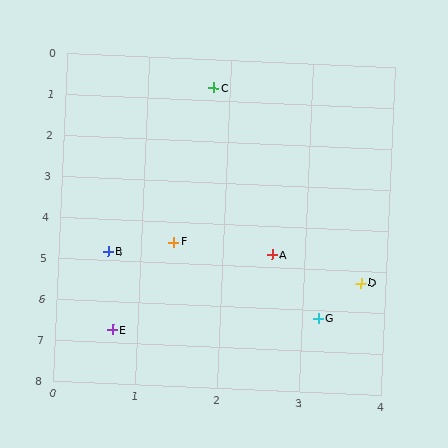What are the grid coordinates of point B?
Point B is at approximately (0.6, 4.8).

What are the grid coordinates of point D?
Point D is at approximately (3.7, 5.3).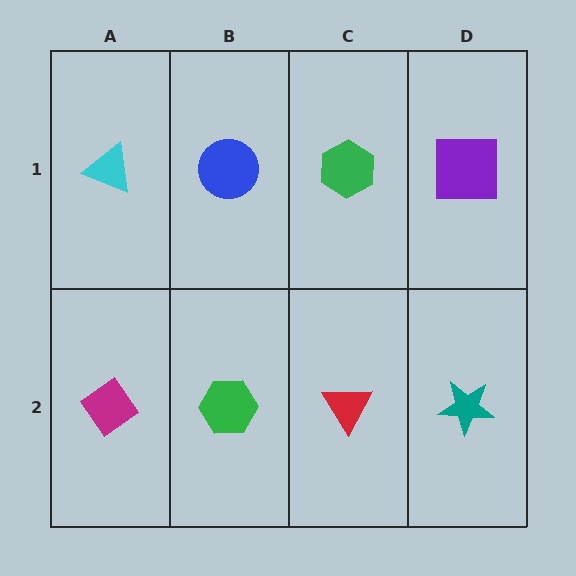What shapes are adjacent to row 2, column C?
A green hexagon (row 1, column C), a green hexagon (row 2, column B), a teal star (row 2, column D).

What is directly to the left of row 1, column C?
A blue circle.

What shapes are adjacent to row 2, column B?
A blue circle (row 1, column B), a magenta diamond (row 2, column A), a red triangle (row 2, column C).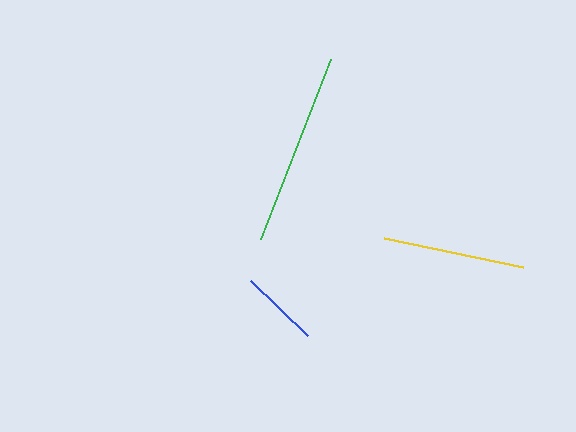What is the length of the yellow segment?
The yellow segment is approximately 142 pixels long.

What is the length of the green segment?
The green segment is approximately 194 pixels long.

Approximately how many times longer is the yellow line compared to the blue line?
The yellow line is approximately 1.8 times the length of the blue line.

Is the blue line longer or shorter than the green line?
The green line is longer than the blue line.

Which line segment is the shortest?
The blue line is the shortest at approximately 80 pixels.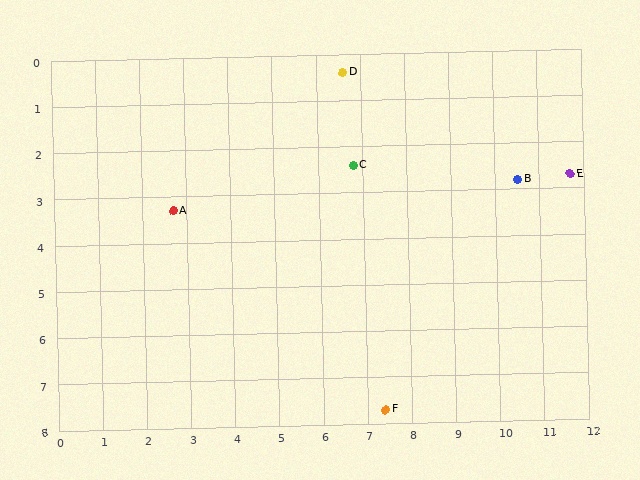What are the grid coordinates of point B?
Point B is at approximately (10.5, 2.8).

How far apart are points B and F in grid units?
Points B and F are about 5.8 grid units apart.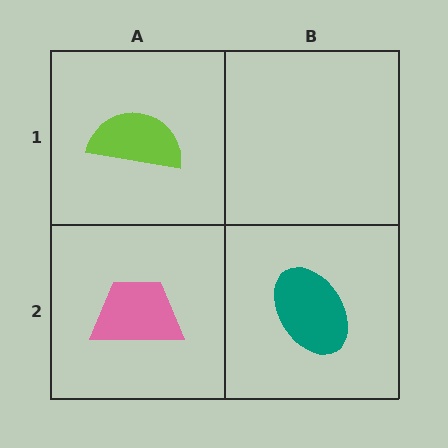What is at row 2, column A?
A pink trapezoid.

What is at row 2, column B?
A teal ellipse.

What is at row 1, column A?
A lime semicircle.